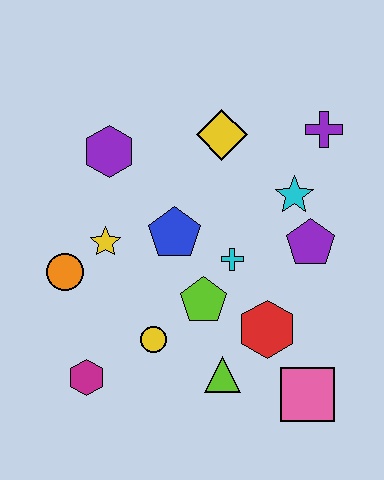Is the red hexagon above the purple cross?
No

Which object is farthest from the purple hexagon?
The pink square is farthest from the purple hexagon.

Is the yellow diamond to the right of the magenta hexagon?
Yes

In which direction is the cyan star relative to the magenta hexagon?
The cyan star is to the right of the magenta hexagon.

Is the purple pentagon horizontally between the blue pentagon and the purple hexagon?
No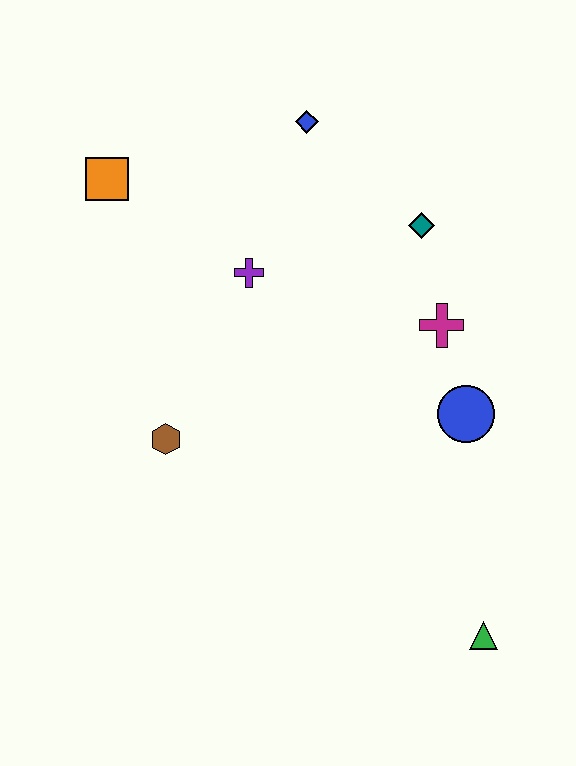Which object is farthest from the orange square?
The green triangle is farthest from the orange square.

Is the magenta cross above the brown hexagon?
Yes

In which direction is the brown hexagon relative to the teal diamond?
The brown hexagon is to the left of the teal diamond.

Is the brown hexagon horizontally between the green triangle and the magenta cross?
No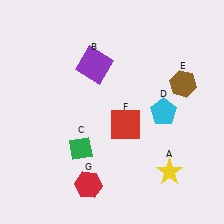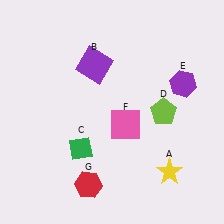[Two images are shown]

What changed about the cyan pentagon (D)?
In Image 1, D is cyan. In Image 2, it changed to lime.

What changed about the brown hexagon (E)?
In Image 1, E is brown. In Image 2, it changed to purple.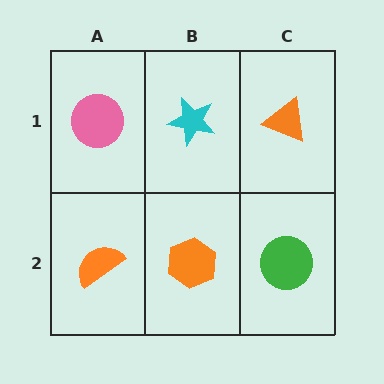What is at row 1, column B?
A cyan star.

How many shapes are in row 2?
3 shapes.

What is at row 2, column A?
An orange semicircle.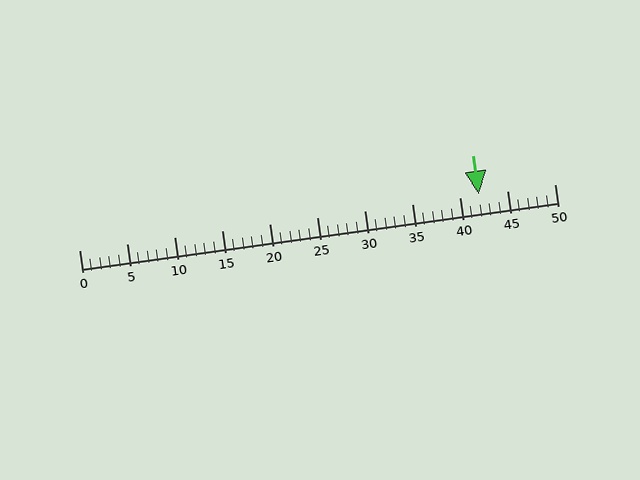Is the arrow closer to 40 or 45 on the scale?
The arrow is closer to 40.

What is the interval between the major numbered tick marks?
The major tick marks are spaced 5 units apart.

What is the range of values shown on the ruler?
The ruler shows values from 0 to 50.